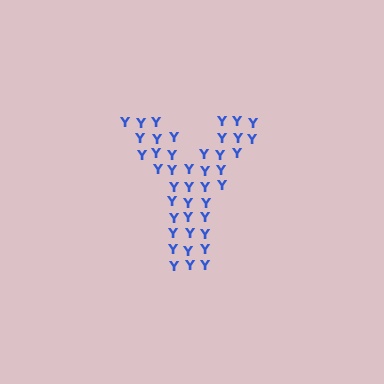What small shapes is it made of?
It is made of small letter Y's.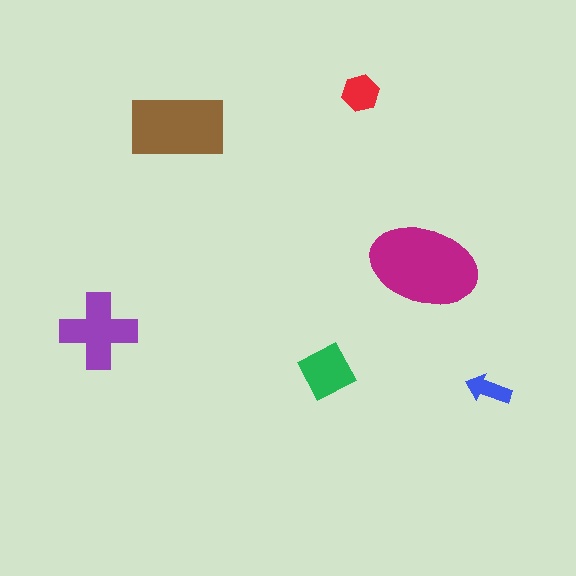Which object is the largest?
The magenta ellipse.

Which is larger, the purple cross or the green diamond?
The purple cross.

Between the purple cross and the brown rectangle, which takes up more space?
The brown rectangle.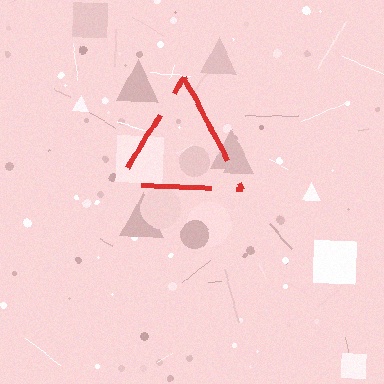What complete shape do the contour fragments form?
The contour fragments form a triangle.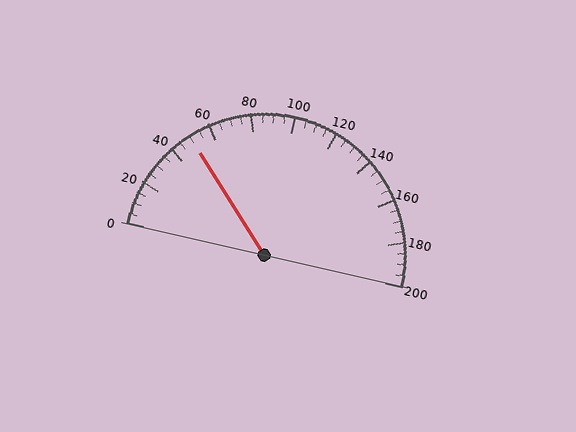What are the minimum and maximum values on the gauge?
The gauge ranges from 0 to 200.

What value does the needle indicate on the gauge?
The needle indicates approximately 50.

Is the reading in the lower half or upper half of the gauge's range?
The reading is in the lower half of the range (0 to 200).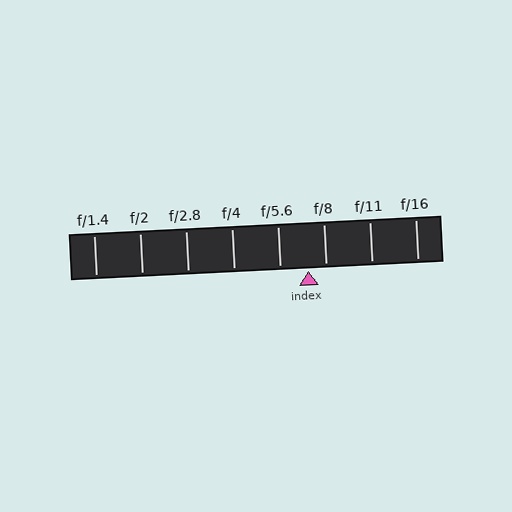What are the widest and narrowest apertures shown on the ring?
The widest aperture shown is f/1.4 and the narrowest is f/16.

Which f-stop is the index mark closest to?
The index mark is closest to f/8.